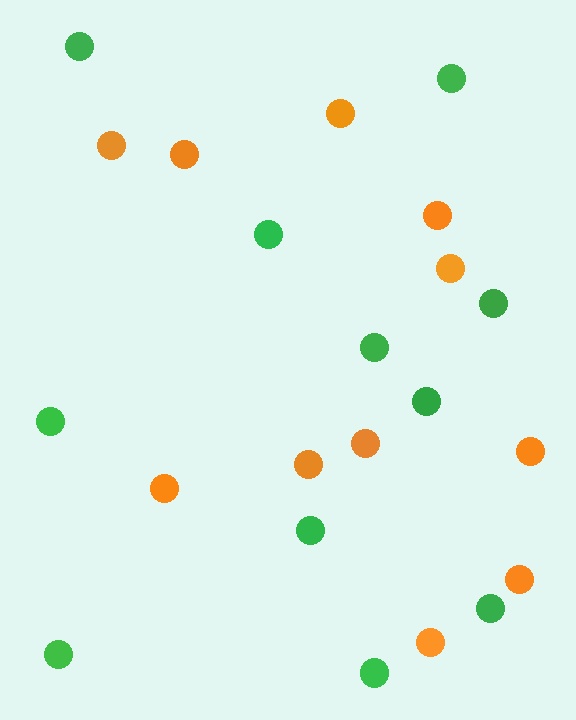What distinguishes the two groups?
There are 2 groups: one group of orange circles (11) and one group of green circles (11).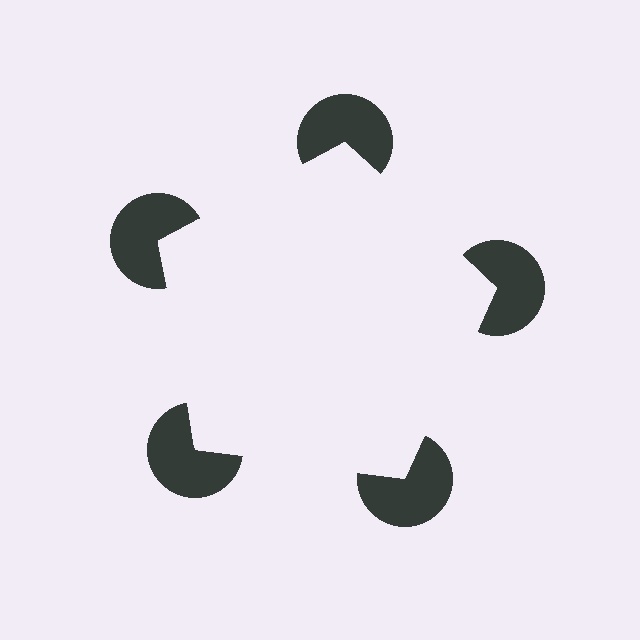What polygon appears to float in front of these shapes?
An illusory pentagon — its edges are inferred from the aligned wedge cuts in the pac-man discs, not physically drawn.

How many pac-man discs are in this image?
There are 5 — one at each vertex of the illusory pentagon.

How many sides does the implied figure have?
5 sides.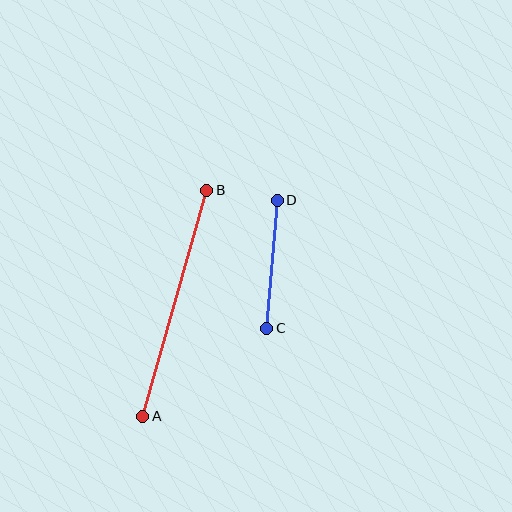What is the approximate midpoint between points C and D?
The midpoint is at approximately (272, 264) pixels.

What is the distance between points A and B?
The distance is approximately 235 pixels.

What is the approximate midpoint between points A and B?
The midpoint is at approximately (175, 303) pixels.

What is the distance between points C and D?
The distance is approximately 128 pixels.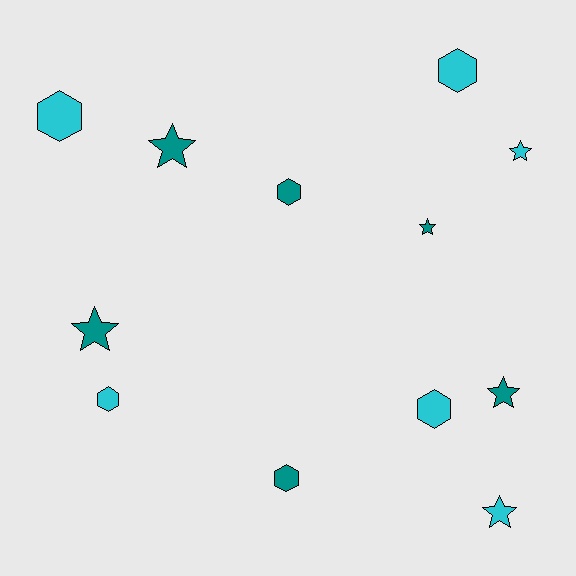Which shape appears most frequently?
Star, with 6 objects.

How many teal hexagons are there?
There are 2 teal hexagons.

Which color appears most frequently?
Cyan, with 6 objects.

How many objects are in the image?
There are 12 objects.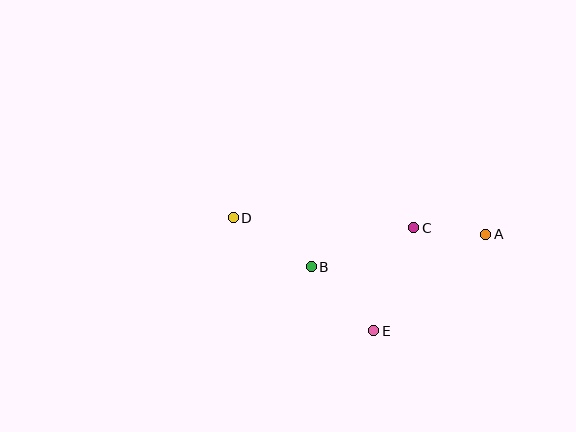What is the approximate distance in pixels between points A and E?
The distance between A and E is approximately 148 pixels.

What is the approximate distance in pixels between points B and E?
The distance between B and E is approximately 89 pixels.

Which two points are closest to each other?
Points A and C are closest to each other.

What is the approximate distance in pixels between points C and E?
The distance between C and E is approximately 111 pixels.